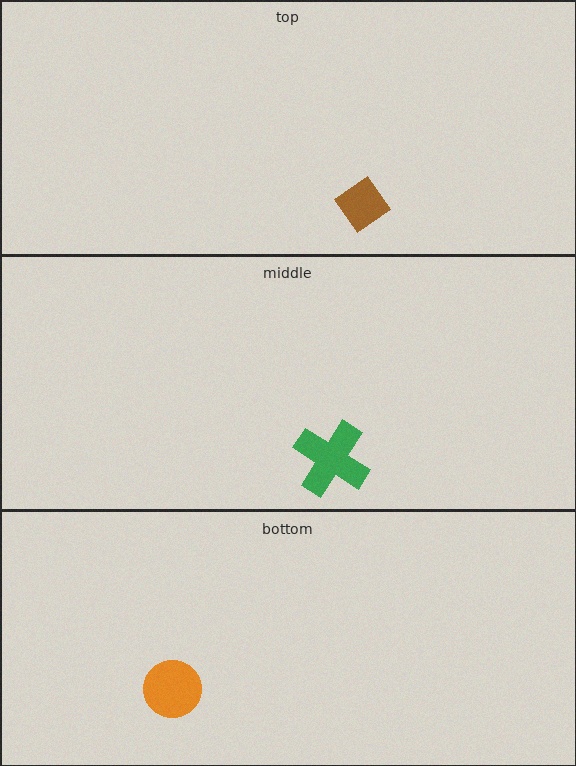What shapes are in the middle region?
The green cross.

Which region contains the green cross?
The middle region.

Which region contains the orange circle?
The bottom region.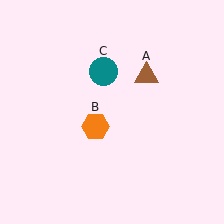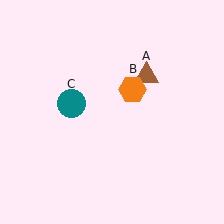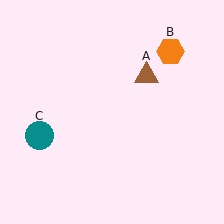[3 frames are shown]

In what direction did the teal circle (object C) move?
The teal circle (object C) moved down and to the left.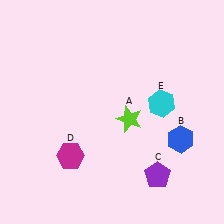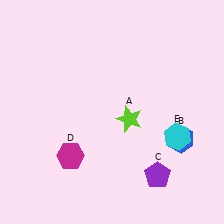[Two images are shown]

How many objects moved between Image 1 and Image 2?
1 object moved between the two images.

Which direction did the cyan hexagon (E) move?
The cyan hexagon (E) moved down.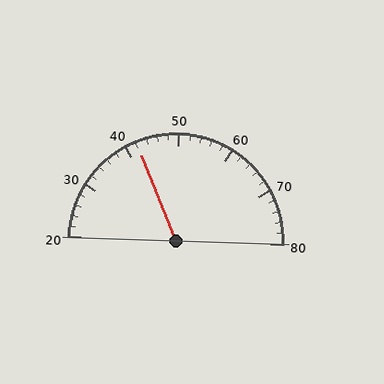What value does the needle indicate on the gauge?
The needle indicates approximately 42.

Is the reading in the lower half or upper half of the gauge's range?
The reading is in the lower half of the range (20 to 80).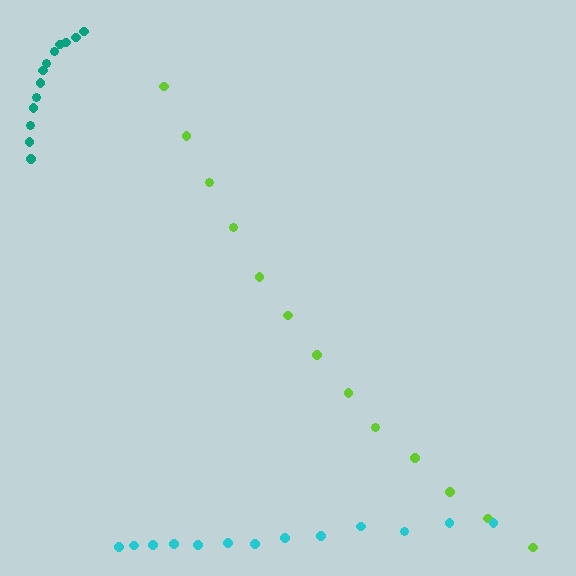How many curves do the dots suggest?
There are 3 distinct paths.